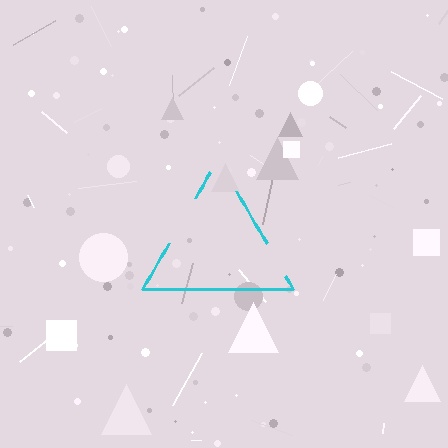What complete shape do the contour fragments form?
The contour fragments form a triangle.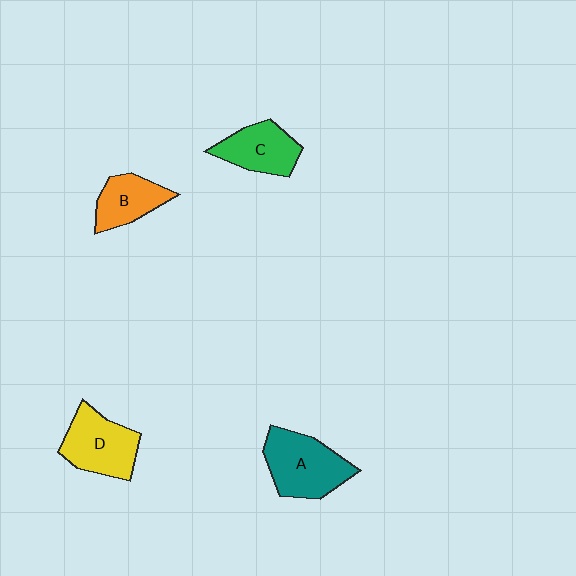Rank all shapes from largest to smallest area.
From largest to smallest: A (teal), D (yellow), C (green), B (orange).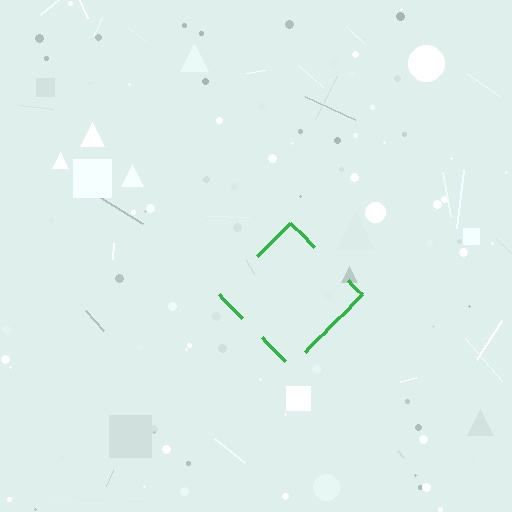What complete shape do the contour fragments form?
The contour fragments form a diamond.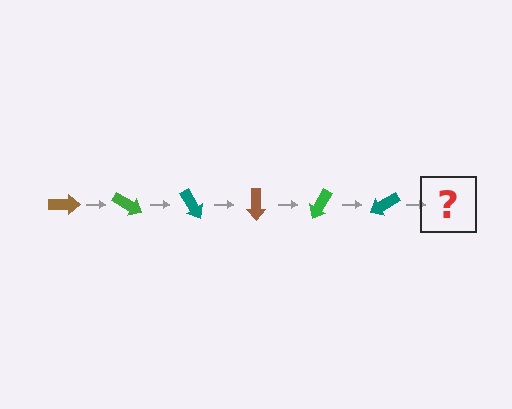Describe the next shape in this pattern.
It should be a brown arrow, rotated 180 degrees from the start.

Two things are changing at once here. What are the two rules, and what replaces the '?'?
The two rules are that it rotates 30 degrees each step and the color cycles through brown, green, and teal. The '?' should be a brown arrow, rotated 180 degrees from the start.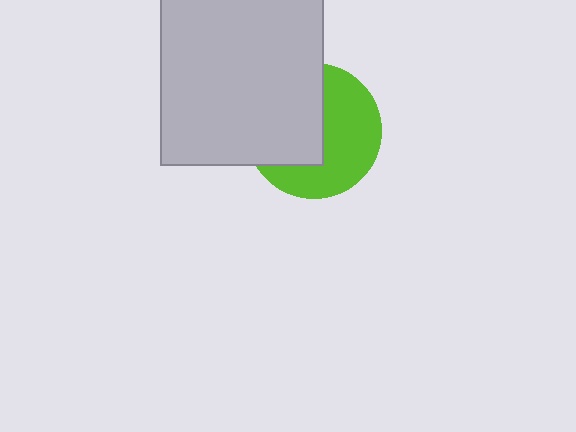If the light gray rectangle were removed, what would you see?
You would see the complete lime circle.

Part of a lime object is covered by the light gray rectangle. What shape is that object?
It is a circle.